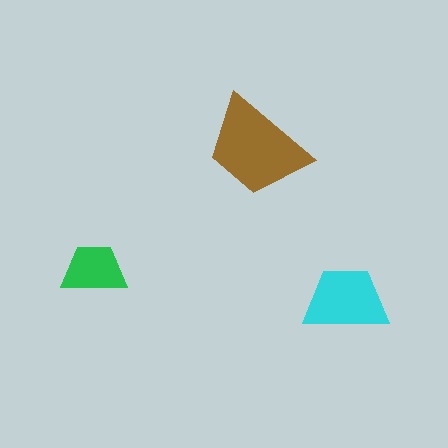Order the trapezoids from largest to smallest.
the brown one, the cyan one, the green one.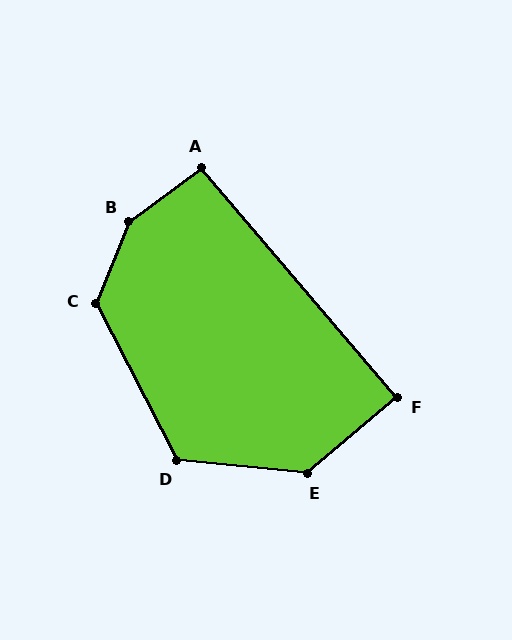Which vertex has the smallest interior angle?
F, at approximately 90 degrees.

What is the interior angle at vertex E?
Approximately 135 degrees (obtuse).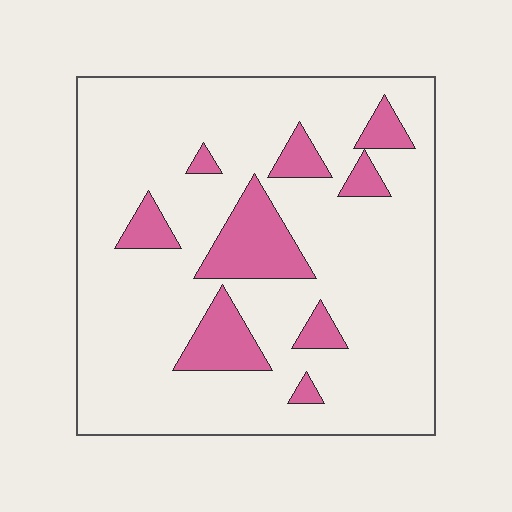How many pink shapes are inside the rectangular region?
9.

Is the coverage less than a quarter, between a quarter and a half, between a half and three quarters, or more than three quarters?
Less than a quarter.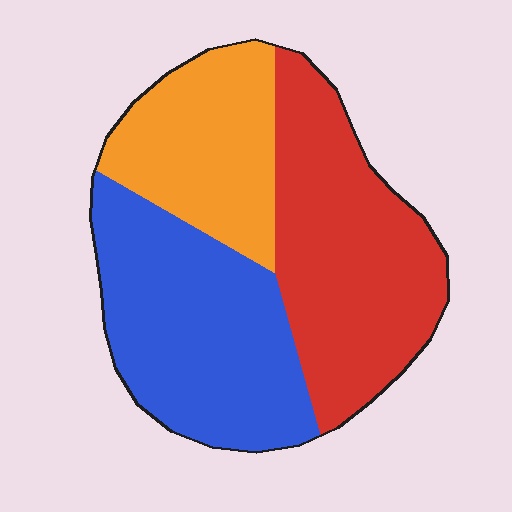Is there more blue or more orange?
Blue.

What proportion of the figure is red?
Red takes up about three eighths (3/8) of the figure.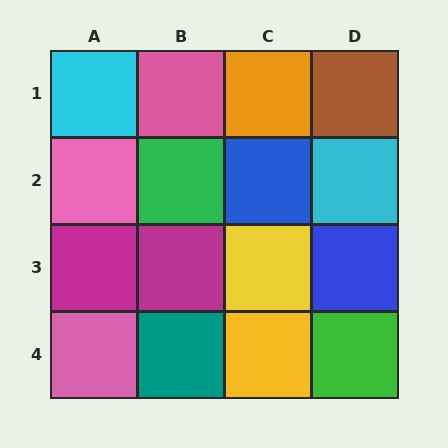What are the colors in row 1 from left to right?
Cyan, pink, orange, brown.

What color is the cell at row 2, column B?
Green.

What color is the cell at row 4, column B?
Teal.